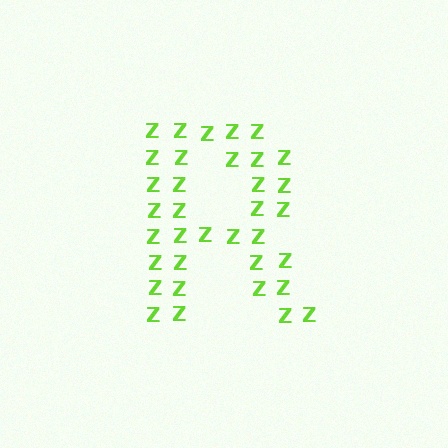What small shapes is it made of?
It is made of small letter Z's.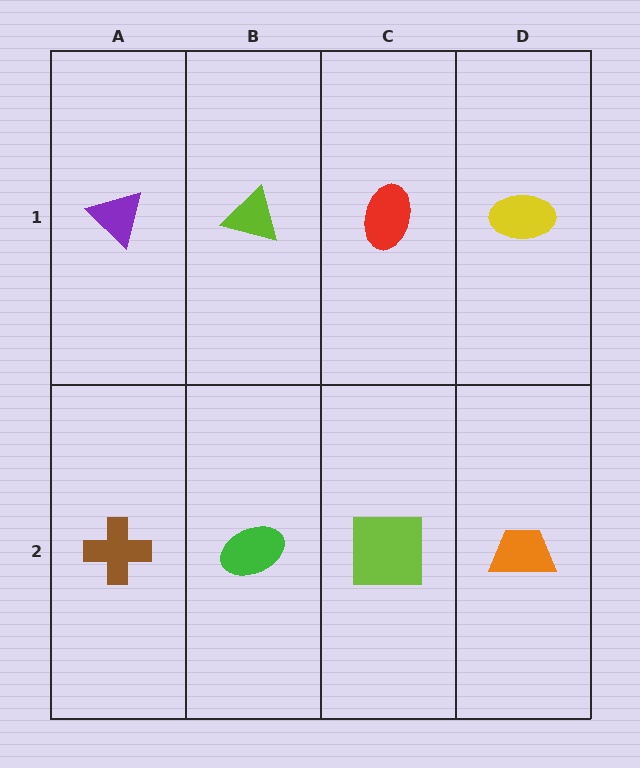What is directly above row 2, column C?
A red ellipse.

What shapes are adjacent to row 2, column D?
A yellow ellipse (row 1, column D), a lime square (row 2, column C).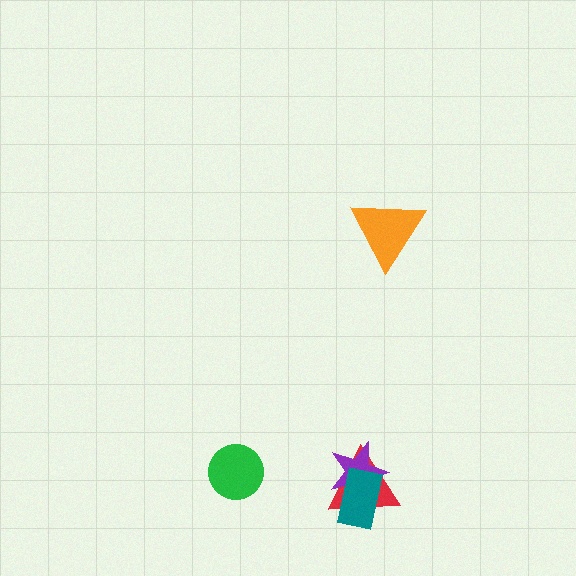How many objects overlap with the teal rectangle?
2 objects overlap with the teal rectangle.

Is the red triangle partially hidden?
Yes, it is partially covered by another shape.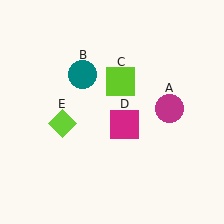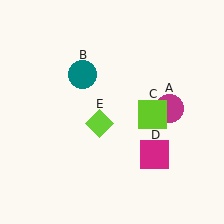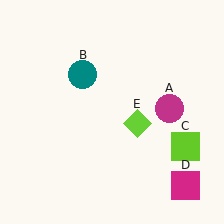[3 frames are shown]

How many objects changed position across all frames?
3 objects changed position: lime square (object C), magenta square (object D), lime diamond (object E).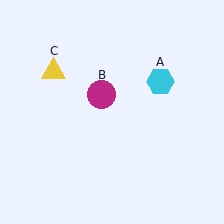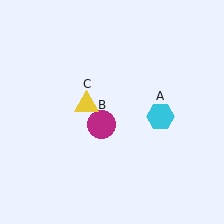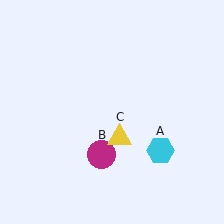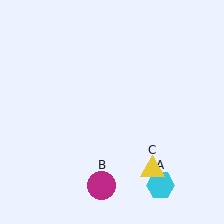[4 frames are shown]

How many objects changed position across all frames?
3 objects changed position: cyan hexagon (object A), magenta circle (object B), yellow triangle (object C).